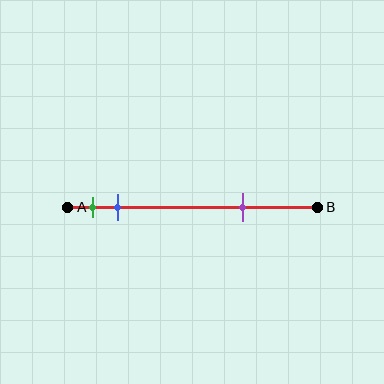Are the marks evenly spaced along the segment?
No, the marks are not evenly spaced.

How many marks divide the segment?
There are 3 marks dividing the segment.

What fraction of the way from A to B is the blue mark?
The blue mark is approximately 20% (0.2) of the way from A to B.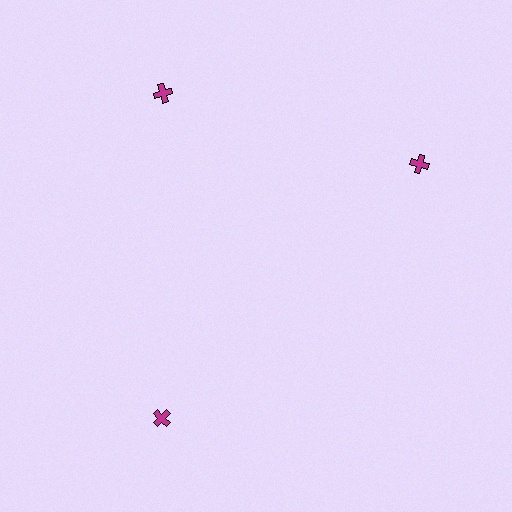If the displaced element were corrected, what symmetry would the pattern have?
It would have 3-fold rotational symmetry — the pattern would map onto itself every 120 degrees.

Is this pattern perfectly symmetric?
No. The 3 magenta crosses are arranged in a ring, but one element near the 3 o'clock position is rotated out of alignment along the ring, breaking the 3-fold rotational symmetry.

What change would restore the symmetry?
The symmetry would be restored by rotating it back into even spacing with its neighbors so that all 3 crosses sit at equal angles and equal distance from the center.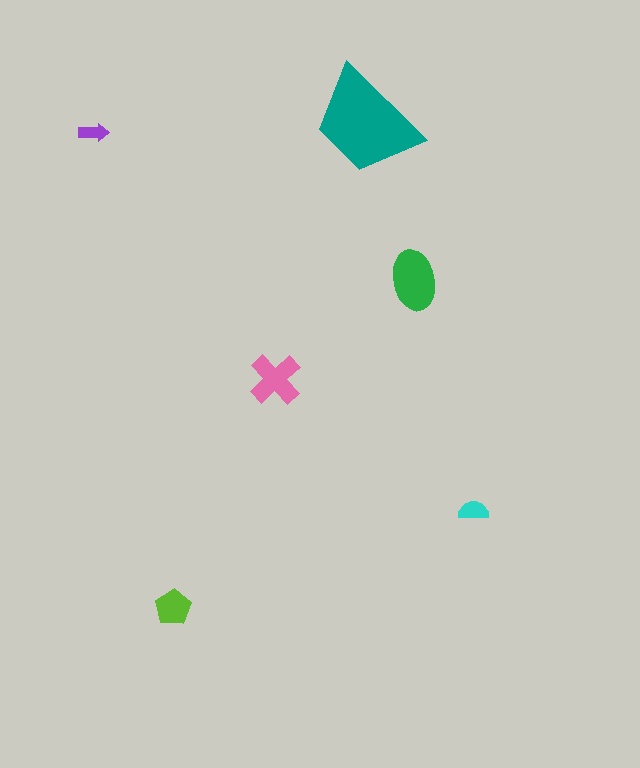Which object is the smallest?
The purple arrow.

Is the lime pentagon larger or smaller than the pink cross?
Smaller.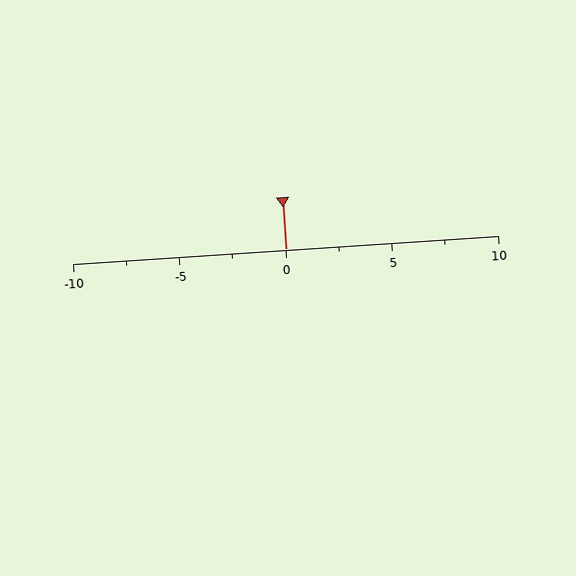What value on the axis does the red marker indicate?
The marker indicates approximately 0.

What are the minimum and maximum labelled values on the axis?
The axis runs from -10 to 10.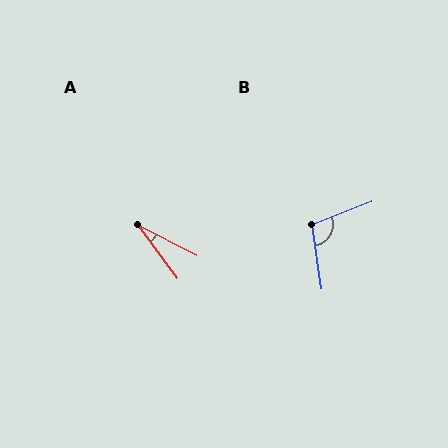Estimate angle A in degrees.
Approximately 26 degrees.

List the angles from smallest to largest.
A (26°), B (103°).